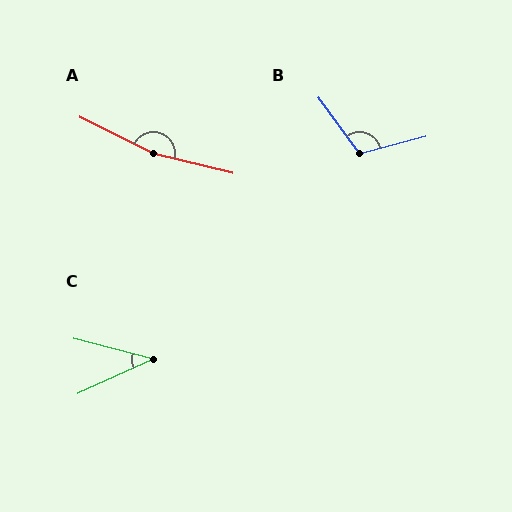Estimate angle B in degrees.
Approximately 111 degrees.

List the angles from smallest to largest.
C (39°), B (111°), A (167°).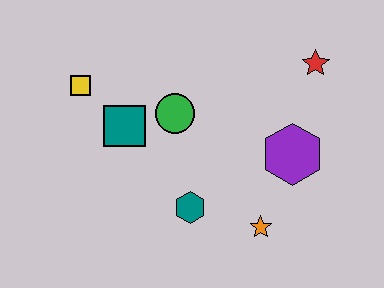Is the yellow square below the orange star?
No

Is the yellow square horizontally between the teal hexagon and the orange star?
No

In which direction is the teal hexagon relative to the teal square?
The teal hexagon is below the teal square.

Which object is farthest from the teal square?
The red star is farthest from the teal square.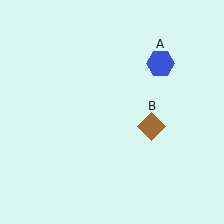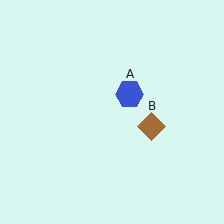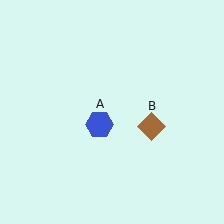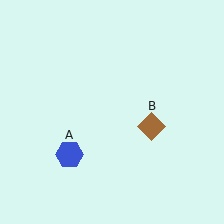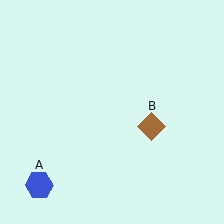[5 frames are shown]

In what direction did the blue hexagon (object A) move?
The blue hexagon (object A) moved down and to the left.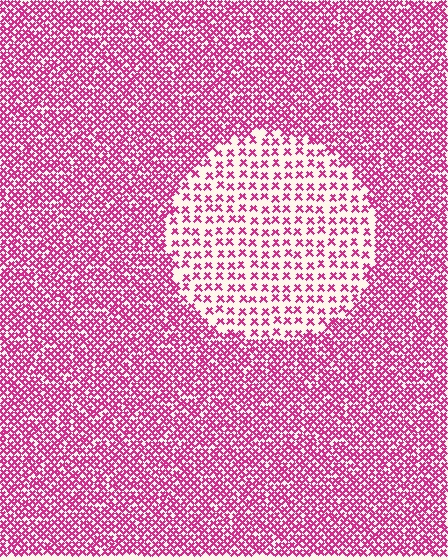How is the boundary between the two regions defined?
The boundary is defined by a change in element density (approximately 2.4x ratio). All elements are the same color, size, and shape.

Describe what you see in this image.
The image contains small magenta elements arranged at two different densities. A circle-shaped region is visible where the elements are less densely packed than the surrounding area.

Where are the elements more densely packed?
The elements are more densely packed outside the circle boundary.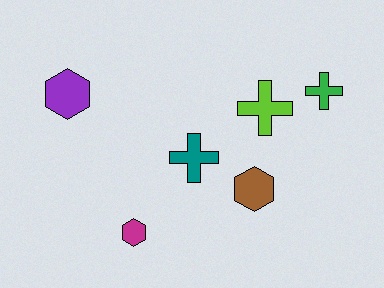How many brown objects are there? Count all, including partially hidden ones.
There is 1 brown object.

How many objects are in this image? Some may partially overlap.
There are 6 objects.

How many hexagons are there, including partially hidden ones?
There are 3 hexagons.